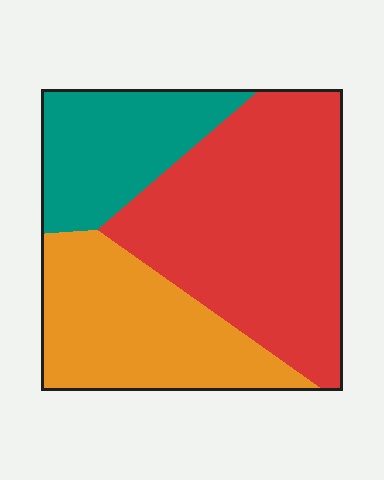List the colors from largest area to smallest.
From largest to smallest: red, orange, teal.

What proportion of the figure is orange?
Orange takes up about one third (1/3) of the figure.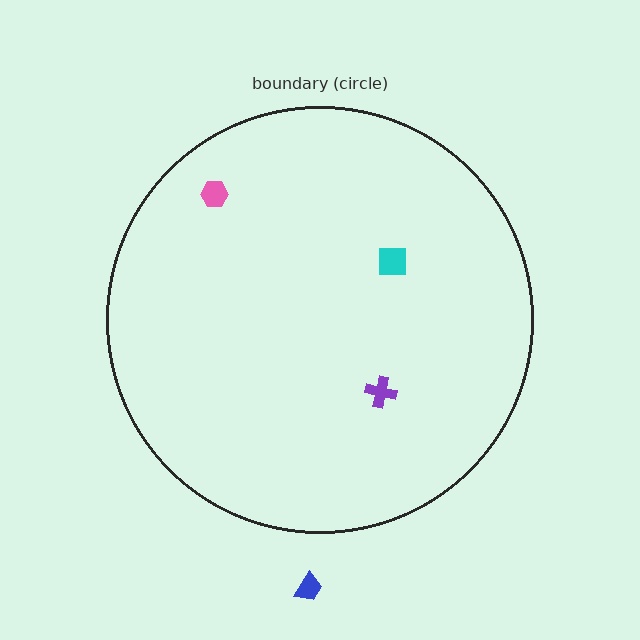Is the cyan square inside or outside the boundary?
Inside.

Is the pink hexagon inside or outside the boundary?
Inside.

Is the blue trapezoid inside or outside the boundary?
Outside.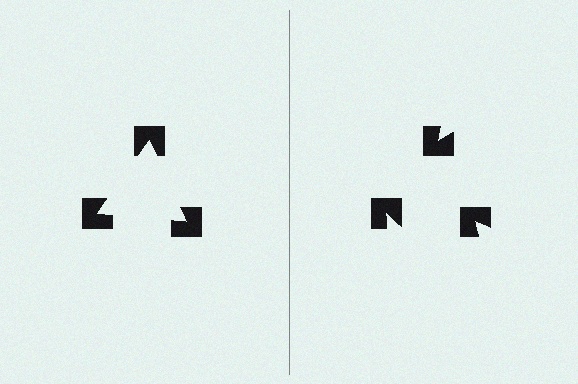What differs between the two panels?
The notched squares are positioned identically on both sides; only the wedge orientations differ. On the left they align to a triangle; on the right they are misaligned.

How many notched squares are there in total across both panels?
6 — 3 on each side.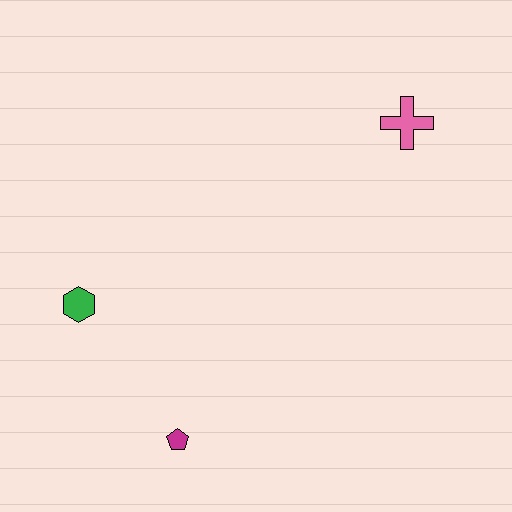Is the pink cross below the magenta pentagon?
No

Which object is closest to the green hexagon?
The magenta pentagon is closest to the green hexagon.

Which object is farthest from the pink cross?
The magenta pentagon is farthest from the pink cross.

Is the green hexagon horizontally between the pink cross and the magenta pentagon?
No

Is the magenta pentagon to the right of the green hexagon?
Yes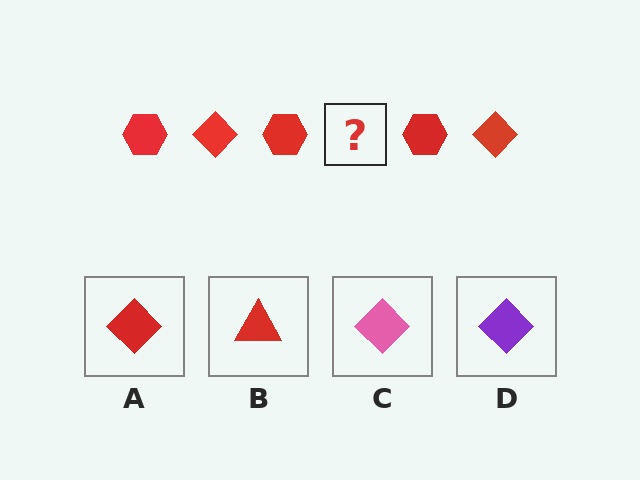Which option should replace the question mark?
Option A.